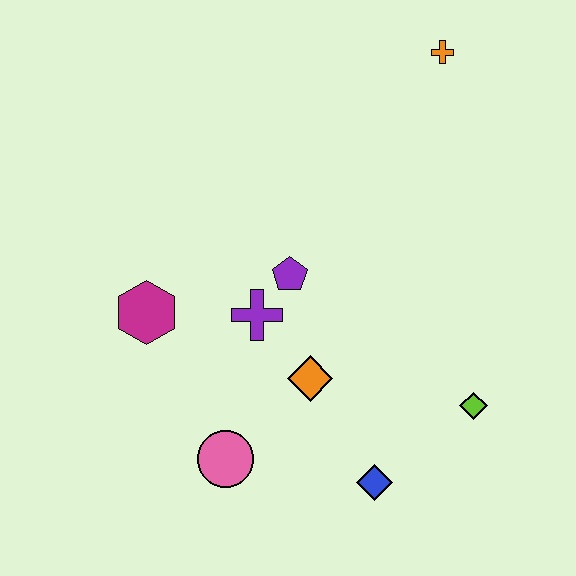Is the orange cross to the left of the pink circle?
No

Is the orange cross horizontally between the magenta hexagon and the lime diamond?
Yes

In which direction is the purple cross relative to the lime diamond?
The purple cross is to the left of the lime diamond.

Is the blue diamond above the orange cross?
No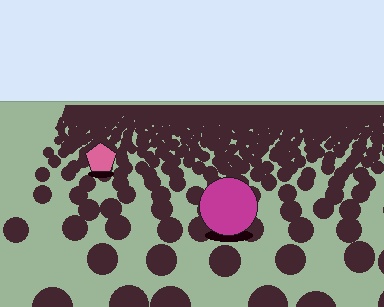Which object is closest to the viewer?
The magenta circle is closest. The texture marks near it are larger and more spread out.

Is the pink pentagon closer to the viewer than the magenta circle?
No. The magenta circle is closer — you can tell from the texture gradient: the ground texture is coarser near it.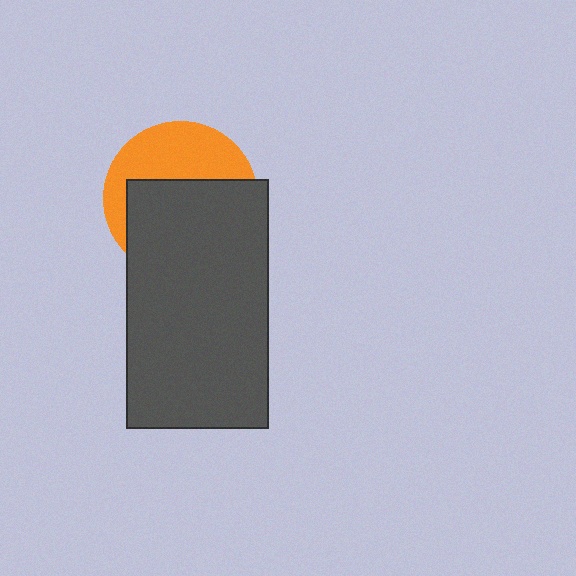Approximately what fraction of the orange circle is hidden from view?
Roughly 59% of the orange circle is hidden behind the dark gray rectangle.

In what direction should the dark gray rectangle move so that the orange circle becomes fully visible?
The dark gray rectangle should move down. That is the shortest direction to clear the overlap and leave the orange circle fully visible.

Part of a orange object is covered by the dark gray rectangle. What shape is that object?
It is a circle.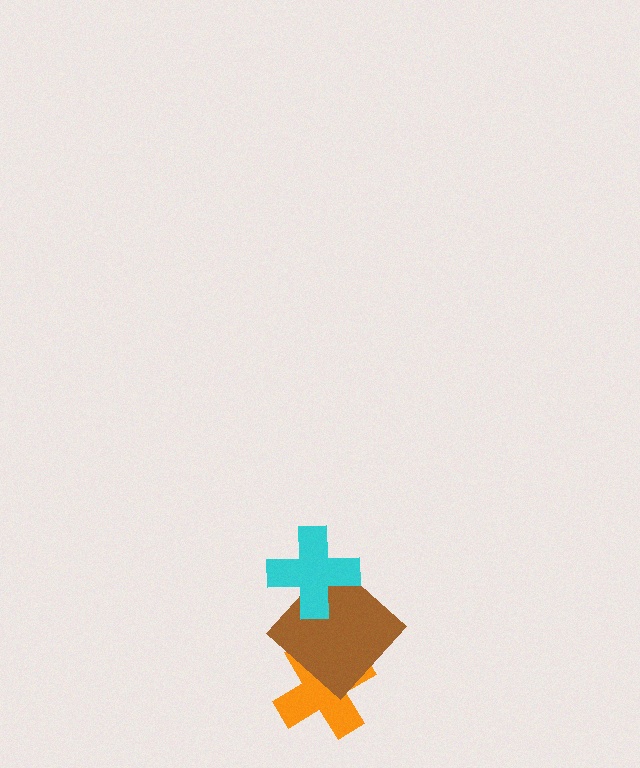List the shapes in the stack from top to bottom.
From top to bottom: the cyan cross, the brown diamond, the orange cross.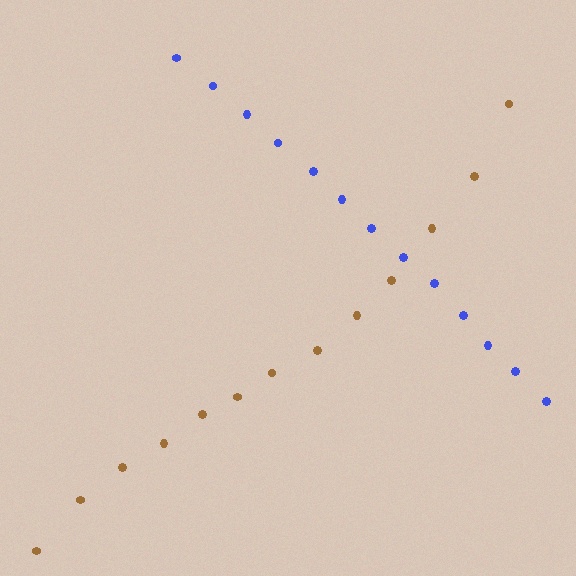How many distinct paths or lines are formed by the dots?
There are 2 distinct paths.